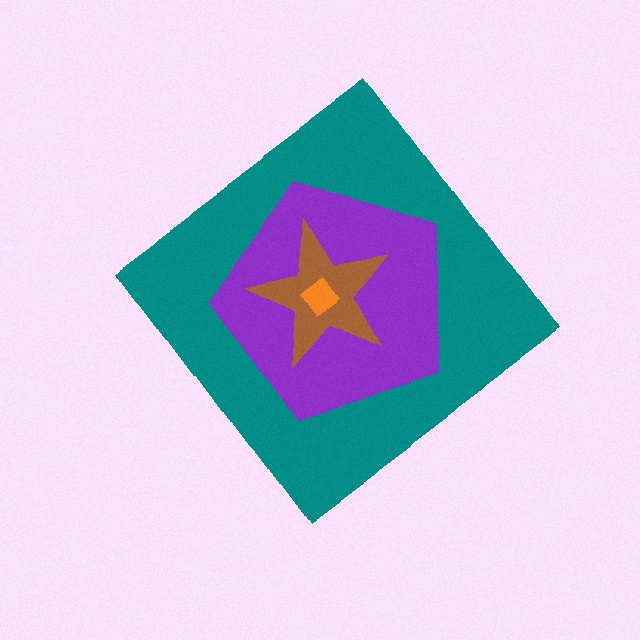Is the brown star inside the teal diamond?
Yes.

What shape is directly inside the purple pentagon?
The brown star.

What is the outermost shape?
The teal diamond.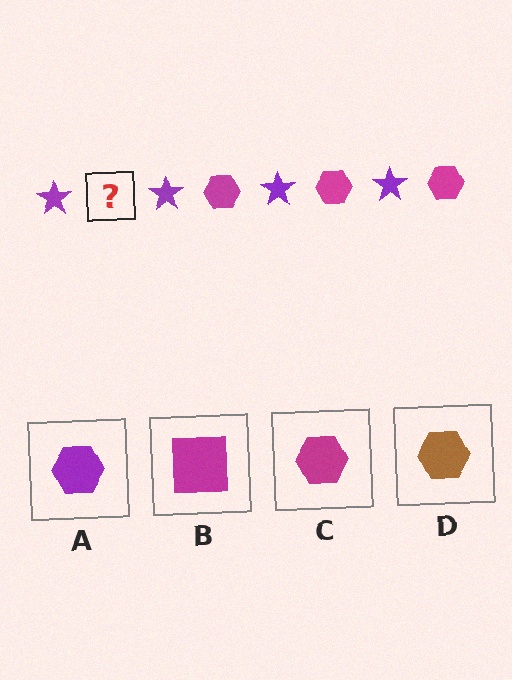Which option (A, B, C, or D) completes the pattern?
C.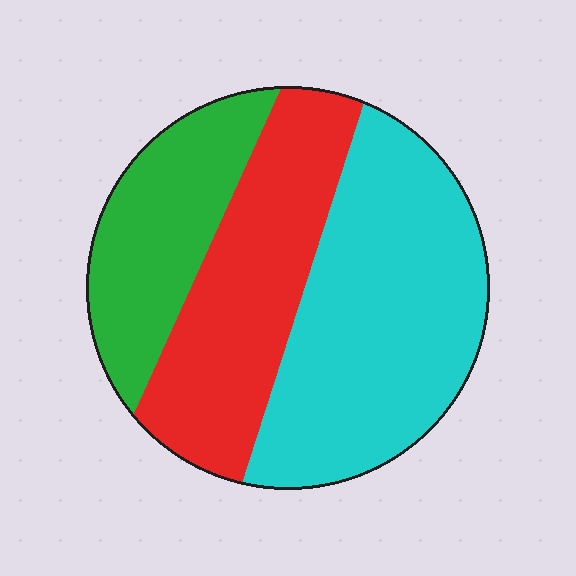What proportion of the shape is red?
Red covers 32% of the shape.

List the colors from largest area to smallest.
From largest to smallest: cyan, red, green.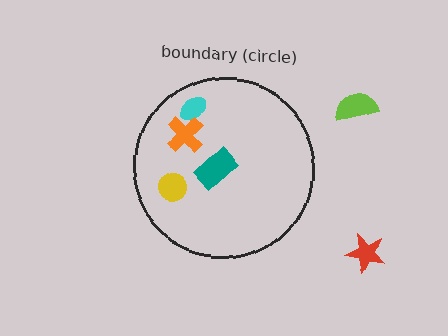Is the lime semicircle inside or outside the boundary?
Outside.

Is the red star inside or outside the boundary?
Outside.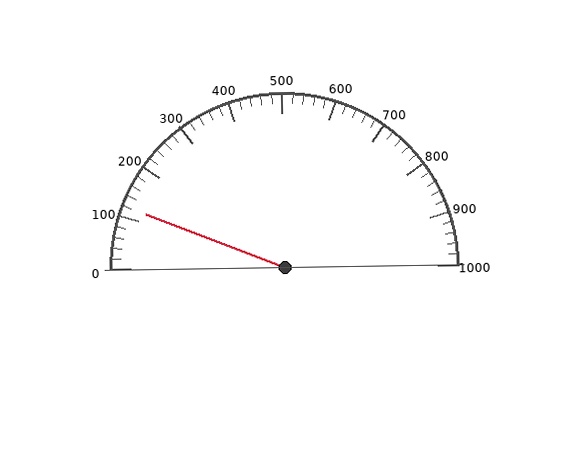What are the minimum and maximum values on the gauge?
The gauge ranges from 0 to 1000.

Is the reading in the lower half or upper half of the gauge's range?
The reading is in the lower half of the range (0 to 1000).